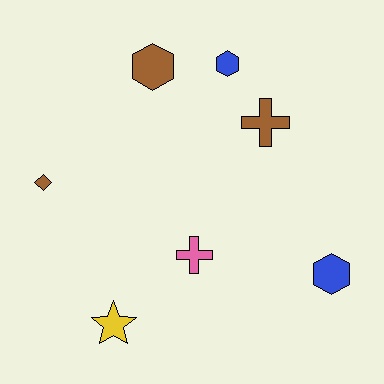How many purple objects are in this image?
There are no purple objects.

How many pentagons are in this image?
There are no pentagons.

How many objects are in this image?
There are 7 objects.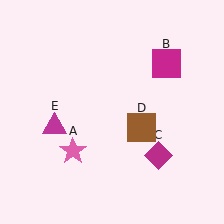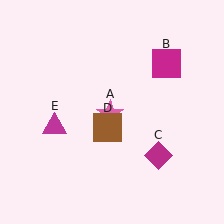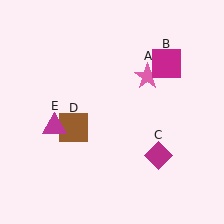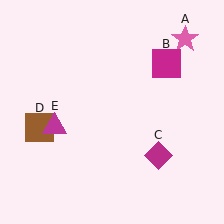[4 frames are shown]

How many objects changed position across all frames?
2 objects changed position: pink star (object A), brown square (object D).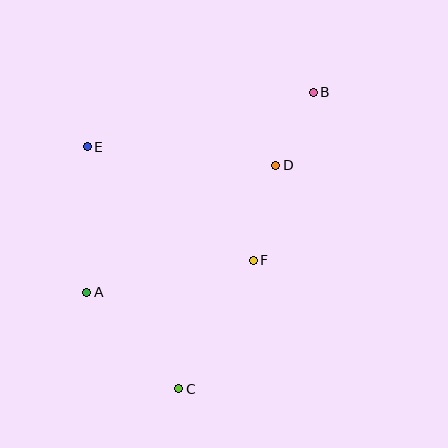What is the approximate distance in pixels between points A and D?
The distance between A and D is approximately 228 pixels.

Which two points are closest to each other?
Points B and D are closest to each other.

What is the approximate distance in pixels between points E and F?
The distance between E and F is approximately 201 pixels.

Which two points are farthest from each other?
Points B and C are farthest from each other.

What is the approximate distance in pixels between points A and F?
The distance between A and F is approximately 169 pixels.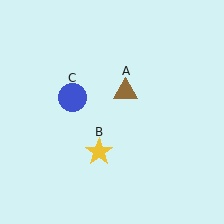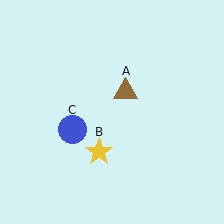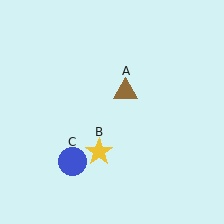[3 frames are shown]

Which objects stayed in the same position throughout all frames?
Brown triangle (object A) and yellow star (object B) remained stationary.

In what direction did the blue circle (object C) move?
The blue circle (object C) moved down.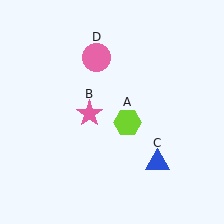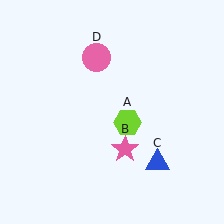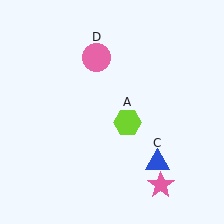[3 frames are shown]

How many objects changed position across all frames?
1 object changed position: pink star (object B).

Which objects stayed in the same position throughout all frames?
Lime hexagon (object A) and blue triangle (object C) and pink circle (object D) remained stationary.